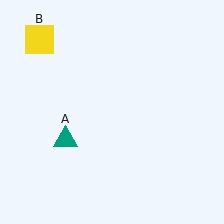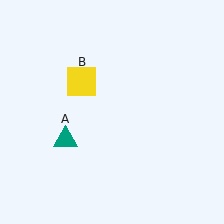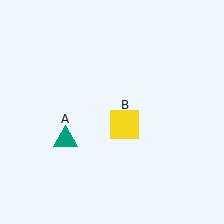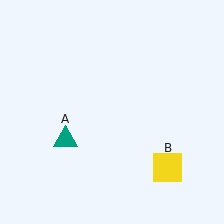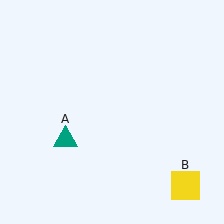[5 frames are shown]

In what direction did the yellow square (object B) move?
The yellow square (object B) moved down and to the right.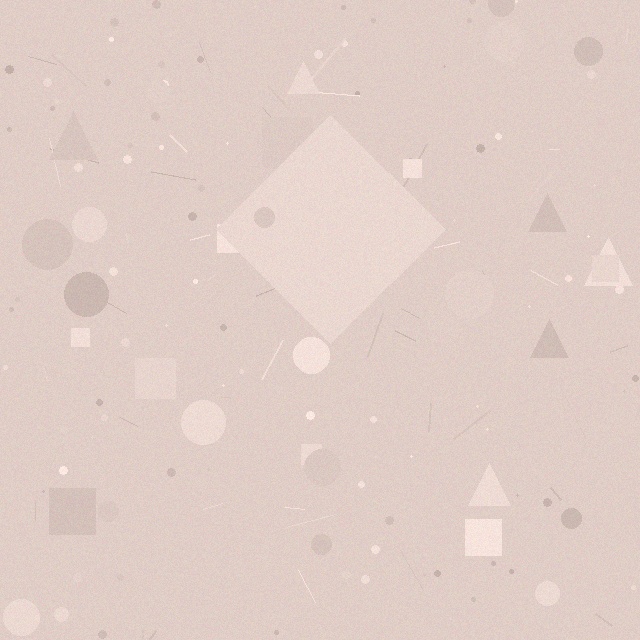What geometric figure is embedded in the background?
A diamond is embedded in the background.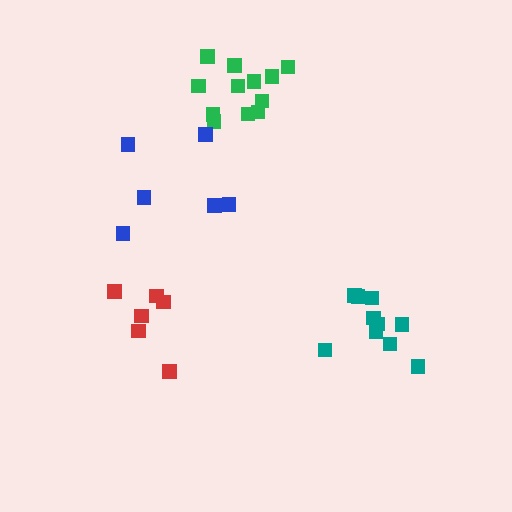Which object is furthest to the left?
The red cluster is leftmost.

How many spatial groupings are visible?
There are 4 spatial groupings.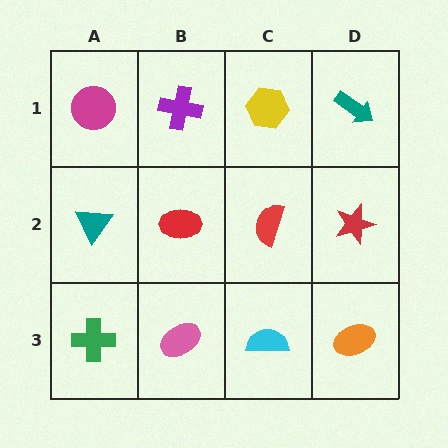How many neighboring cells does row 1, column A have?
2.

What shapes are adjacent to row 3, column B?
A red ellipse (row 2, column B), a green cross (row 3, column A), a cyan semicircle (row 3, column C).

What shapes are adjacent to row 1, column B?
A red ellipse (row 2, column B), a magenta circle (row 1, column A), a yellow hexagon (row 1, column C).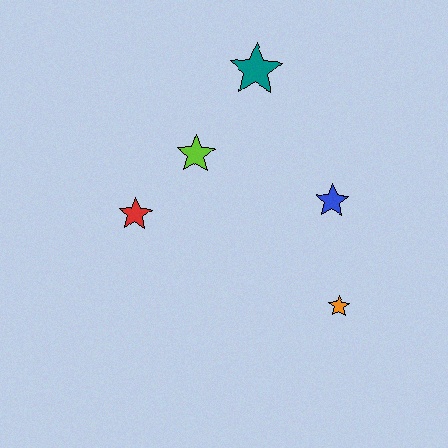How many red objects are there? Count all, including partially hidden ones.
There is 1 red object.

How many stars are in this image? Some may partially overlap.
There are 5 stars.